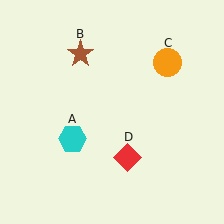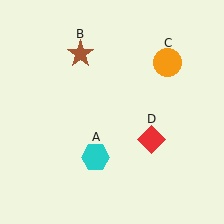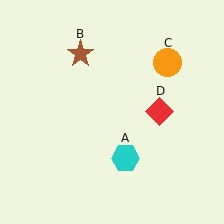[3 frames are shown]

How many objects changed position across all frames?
2 objects changed position: cyan hexagon (object A), red diamond (object D).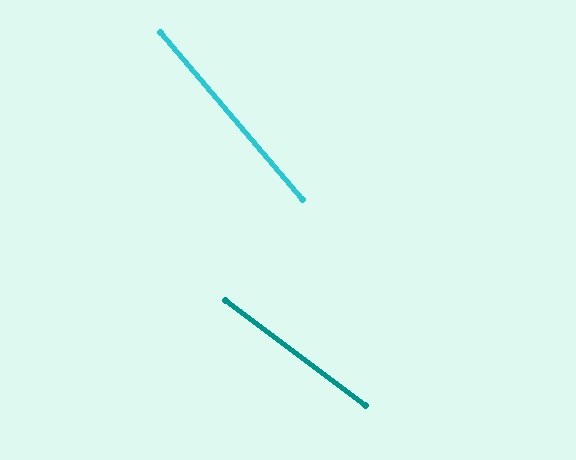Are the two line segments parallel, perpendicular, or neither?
Neither parallel nor perpendicular — they differ by about 13°.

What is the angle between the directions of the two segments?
Approximately 13 degrees.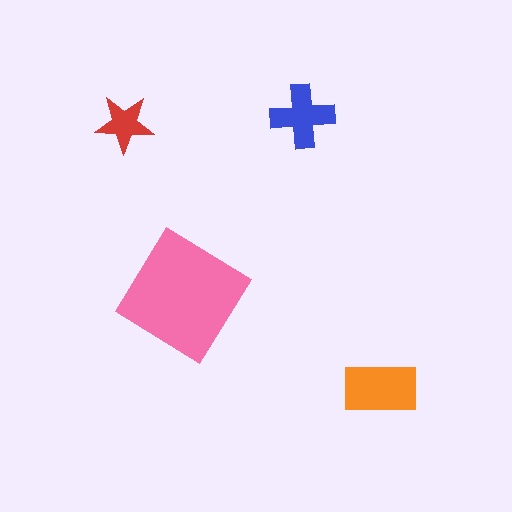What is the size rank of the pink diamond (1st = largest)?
1st.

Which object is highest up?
The blue cross is topmost.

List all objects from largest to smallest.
The pink diamond, the orange rectangle, the blue cross, the red star.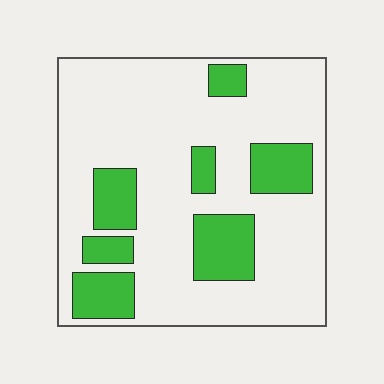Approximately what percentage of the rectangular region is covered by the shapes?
Approximately 25%.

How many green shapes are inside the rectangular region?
7.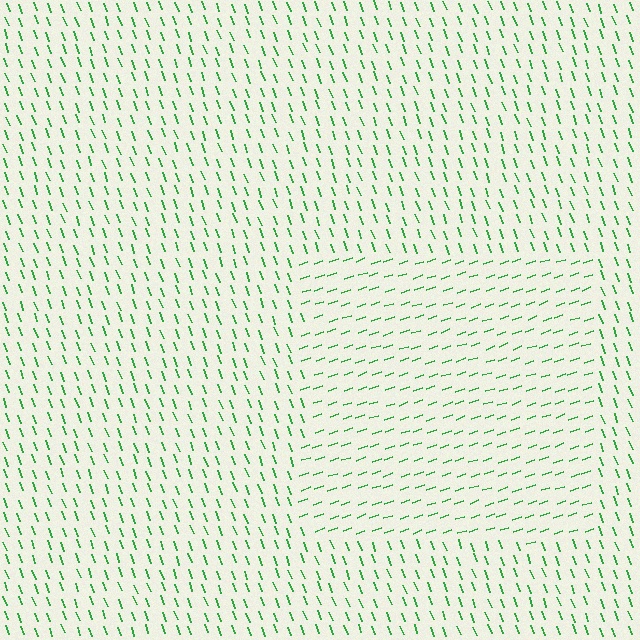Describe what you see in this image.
The image is filled with small green line segments. A rectangle region in the image has lines oriented differently from the surrounding lines, creating a visible texture boundary.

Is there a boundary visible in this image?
Yes, there is a texture boundary formed by a change in line orientation.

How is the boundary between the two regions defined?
The boundary is defined purely by a change in line orientation (approximately 89 degrees difference). All lines are the same color and thickness.